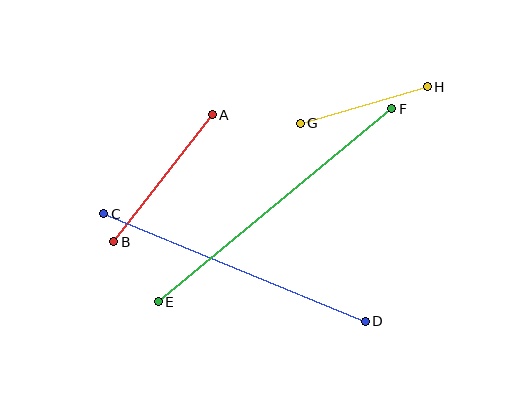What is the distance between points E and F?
The distance is approximately 303 pixels.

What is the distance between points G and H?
The distance is approximately 133 pixels.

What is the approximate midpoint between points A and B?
The midpoint is at approximately (163, 178) pixels.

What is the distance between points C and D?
The distance is approximately 282 pixels.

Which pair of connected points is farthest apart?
Points E and F are farthest apart.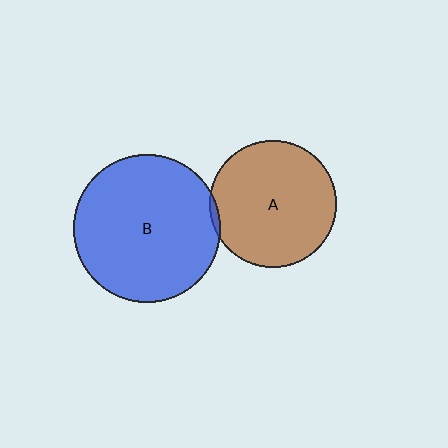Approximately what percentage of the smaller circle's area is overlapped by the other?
Approximately 5%.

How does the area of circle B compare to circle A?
Approximately 1.4 times.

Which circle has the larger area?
Circle B (blue).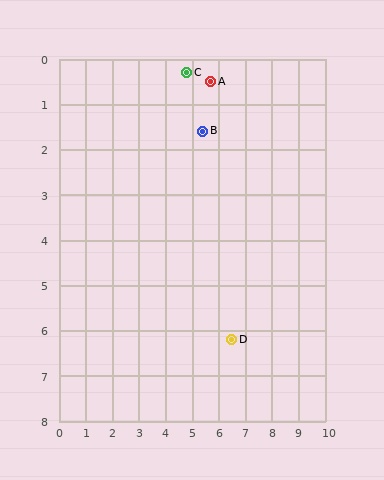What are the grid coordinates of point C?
Point C is at approximately (4.8, 0.3).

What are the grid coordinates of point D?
Point D is at approximately (6.5, 6.2).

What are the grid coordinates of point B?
Point B is at approximately (5.4, 1.6).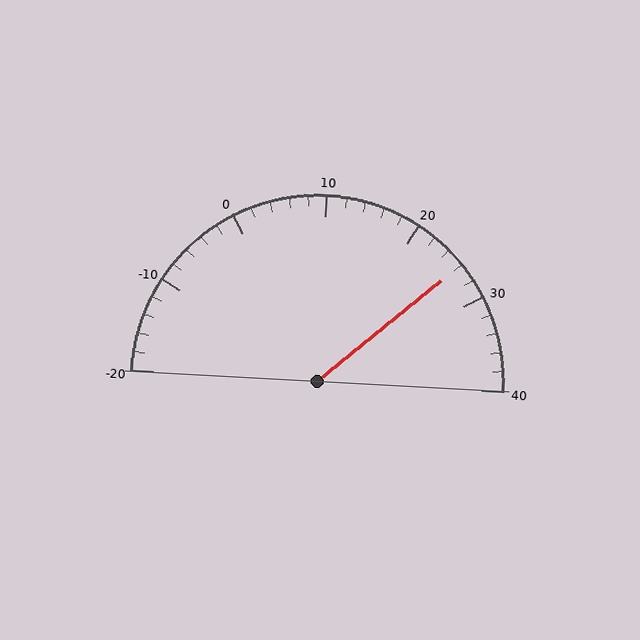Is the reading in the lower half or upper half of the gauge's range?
The reading is in the upper half of the range (-20 to 40).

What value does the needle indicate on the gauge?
The needle indicates approximately 26.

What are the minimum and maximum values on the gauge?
The gauge ranges from -20 to 40.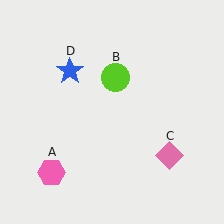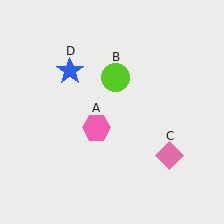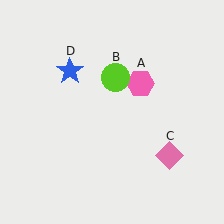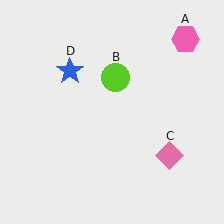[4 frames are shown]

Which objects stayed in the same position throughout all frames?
Lime circle (object B) and pink diamond (object C) and blue star (object D) remained stationary.